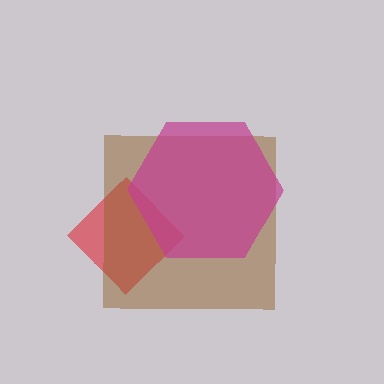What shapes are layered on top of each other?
The layered shapes are: a red diamond, a brown square, a magenta hexagon.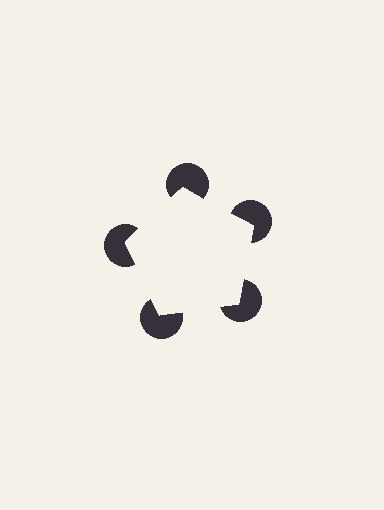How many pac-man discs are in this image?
There are 5 — one at each vertex of the illusory pentagon.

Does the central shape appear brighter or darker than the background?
It typically appears slightly brighter than the background, even though no actual brightness change is drawn.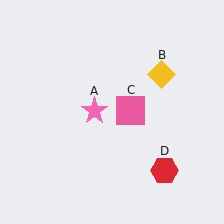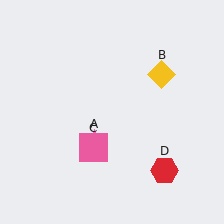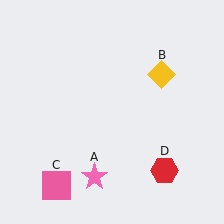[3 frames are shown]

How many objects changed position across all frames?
2 objects changed position: pink star (object A), pink square (object C).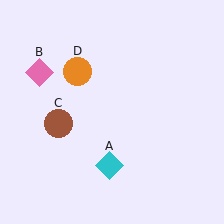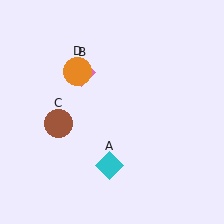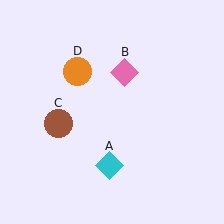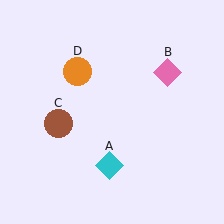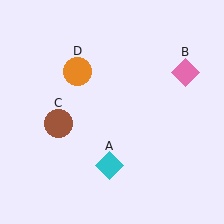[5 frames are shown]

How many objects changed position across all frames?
1 object changed position: pink diamond (object B).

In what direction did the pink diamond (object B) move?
The pink diamond (object B) moved right.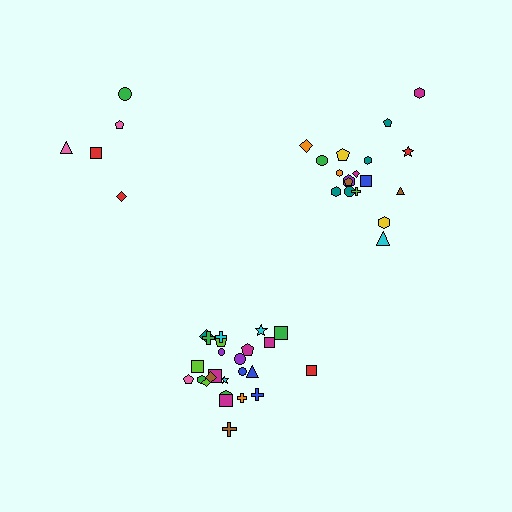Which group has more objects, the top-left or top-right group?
The top-right group.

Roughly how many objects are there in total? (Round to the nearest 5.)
Roughly 50 objects in total.